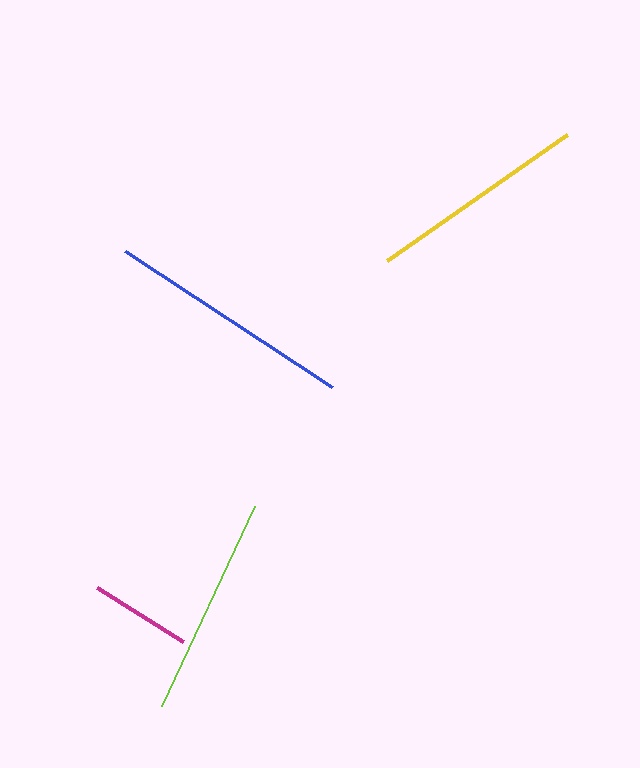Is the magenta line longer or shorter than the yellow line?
The yellow line is longer than the magenta line.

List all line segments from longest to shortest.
From longest to shortest: blue, lime, yellow, magenta.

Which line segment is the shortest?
The magenta line is the shortest at approximately 101 pixels.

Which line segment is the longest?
The blue line is the longest at approximately 247 pixels.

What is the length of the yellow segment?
The yellow segment is approximately 220 pixels long.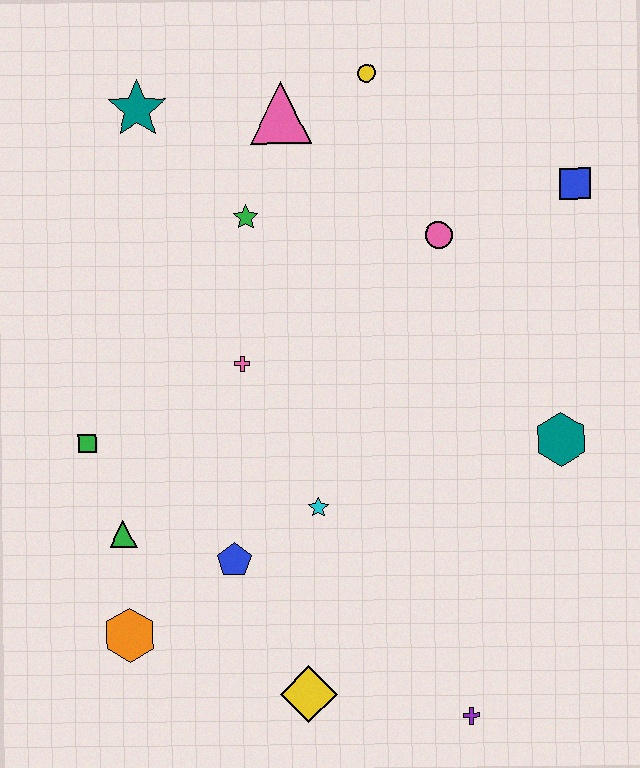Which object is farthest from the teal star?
The purple cross is farthest from the teal star.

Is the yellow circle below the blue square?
No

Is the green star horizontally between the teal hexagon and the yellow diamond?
No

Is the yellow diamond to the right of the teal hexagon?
No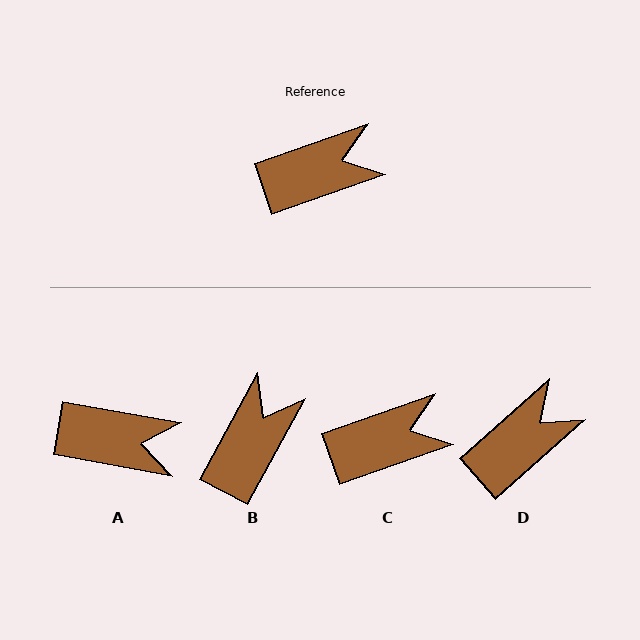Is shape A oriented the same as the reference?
No, it is off by about 30 degrees.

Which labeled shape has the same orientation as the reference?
C.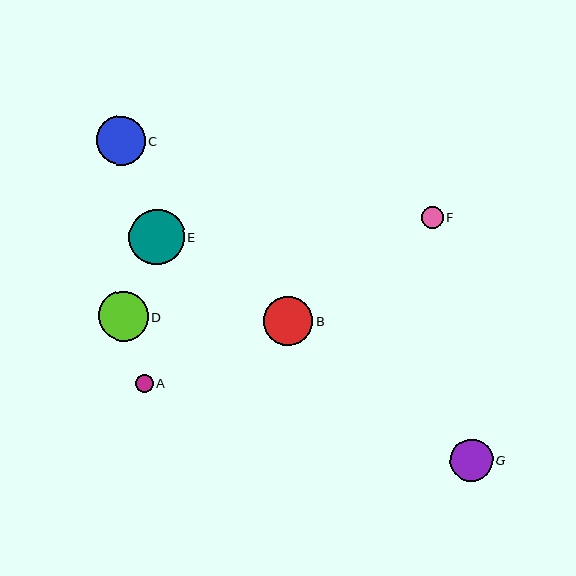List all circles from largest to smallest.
From largest to smallest: E, D, C, B, G, F, A.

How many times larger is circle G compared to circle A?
Circle G is approximately 2.4 times the size of circle A.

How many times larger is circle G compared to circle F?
Circle G is approximately 2.0 times the size of circle F.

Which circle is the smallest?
Circle A is the smallest with a size of approximately 18 pixels.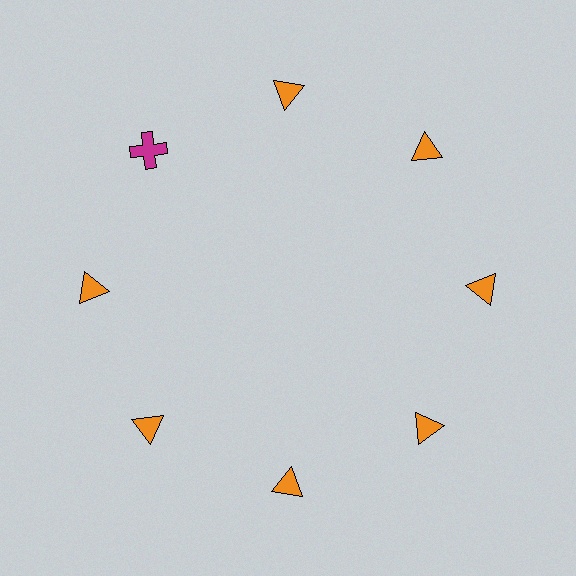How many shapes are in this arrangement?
There are 8 shapes arranged in a ring pattern.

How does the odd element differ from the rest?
It differs in both color (magenta instead of orange) and shape (cross instead of triangle).